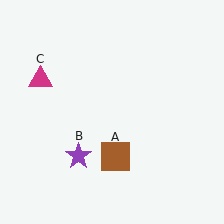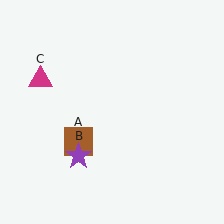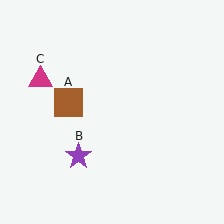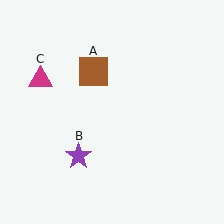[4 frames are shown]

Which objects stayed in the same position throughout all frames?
Purple star (object B) and magenta triangle (object C) remained stationary.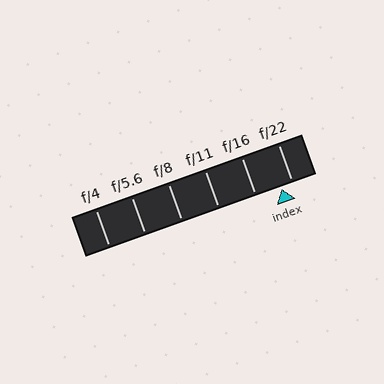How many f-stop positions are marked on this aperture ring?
There are 6 f-stop positions marked.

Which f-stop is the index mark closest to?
The index mark is closest to f/22.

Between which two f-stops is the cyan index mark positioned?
The index mark is between f/16 and f/22.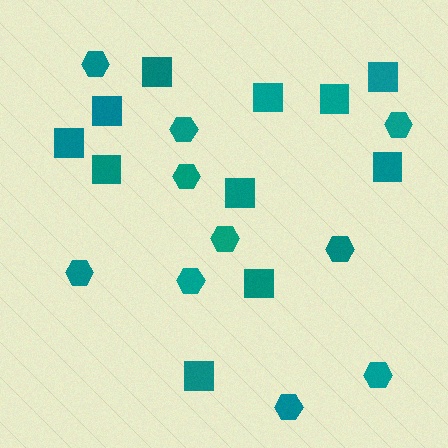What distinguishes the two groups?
There are 2 groups: one group of hexagons (10) and one group of squares (11).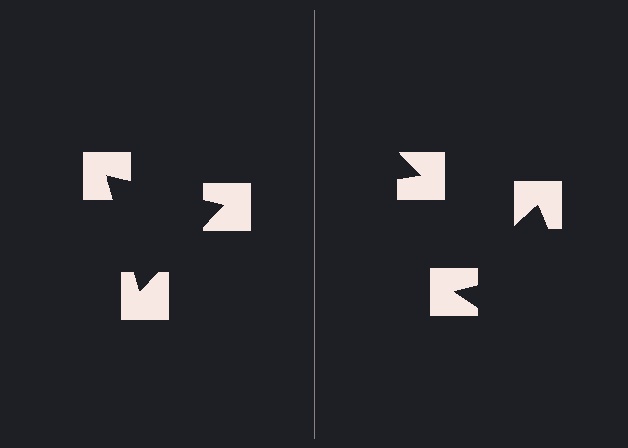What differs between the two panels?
The notched squares are positioned identically on both sides; only the wedge orientations differ. On the left they align to a triangle; on the right they are misaligned.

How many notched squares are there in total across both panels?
6 — 3 on each side.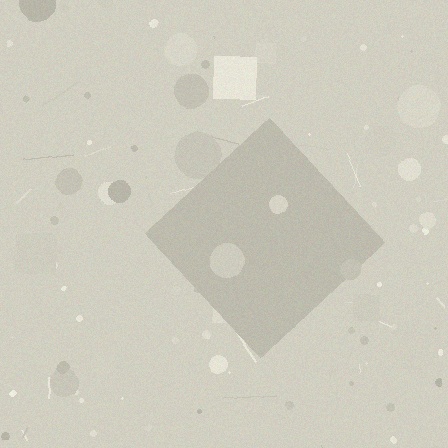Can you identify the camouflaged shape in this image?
The camouflaged shape is a diamond.